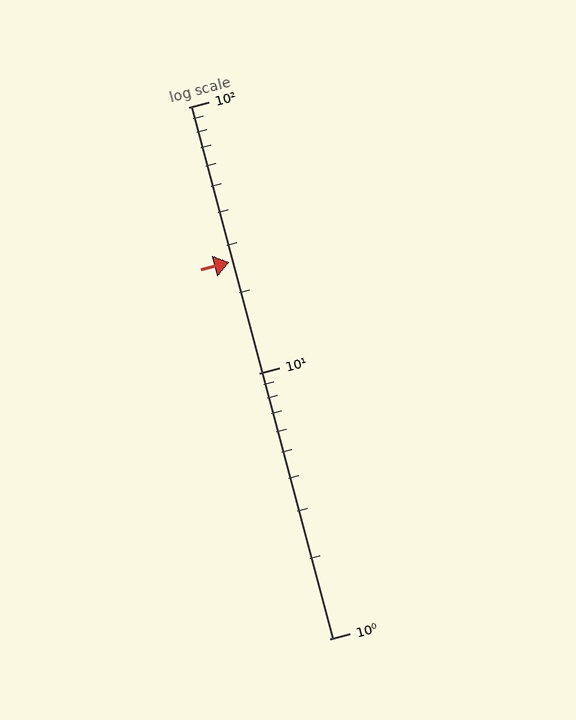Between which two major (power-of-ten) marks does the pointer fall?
The pointer is between 10 and 100.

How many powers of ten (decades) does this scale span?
The scale spans 2 decades, from 1 to 100.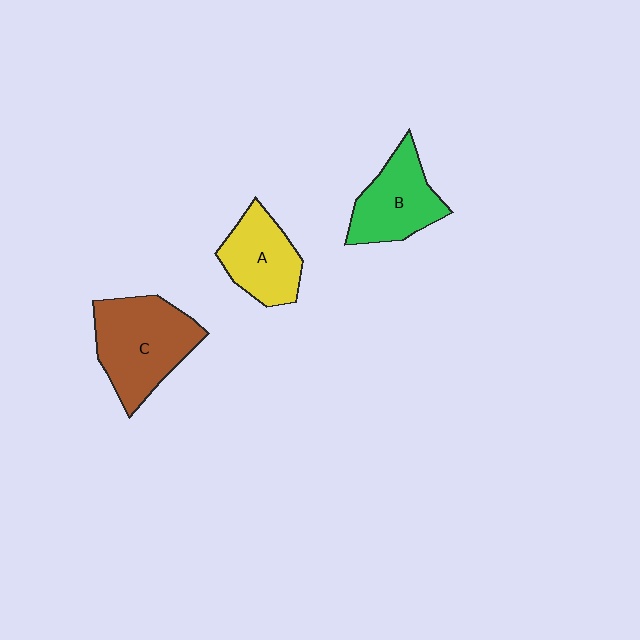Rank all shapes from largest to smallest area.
From largest to smallest: C (brown), B (green), A (yellow).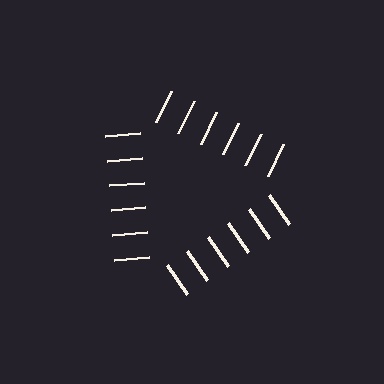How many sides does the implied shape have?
3 sides — the line-ends trace a triangle.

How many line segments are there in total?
18 — 6 along each of the 3 edges.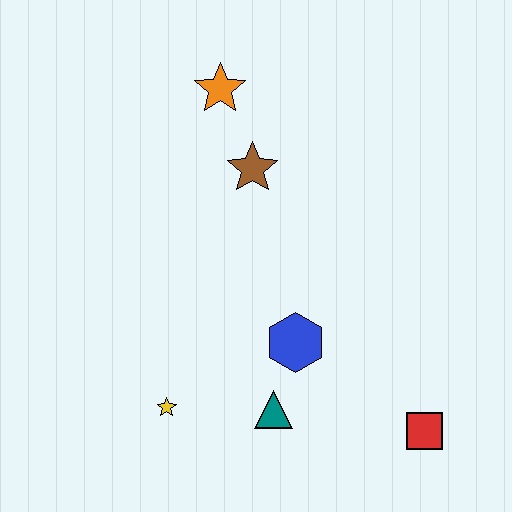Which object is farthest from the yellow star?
The orange star is farthest from the yellow star.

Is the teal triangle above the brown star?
No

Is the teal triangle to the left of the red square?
Yes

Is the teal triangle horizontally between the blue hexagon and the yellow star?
Yes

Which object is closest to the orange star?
The brown star is closest to the orange star.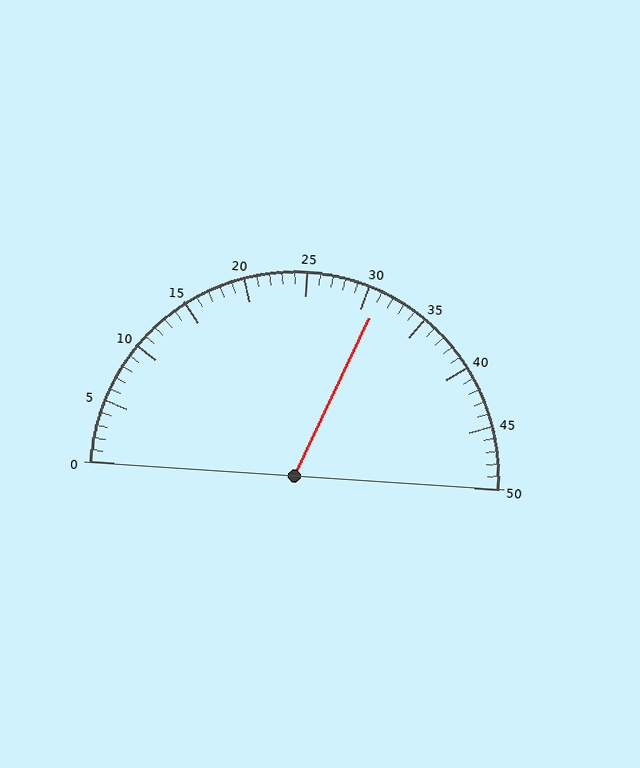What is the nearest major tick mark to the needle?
The nearest major tick mark is 30.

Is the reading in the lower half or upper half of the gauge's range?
The reading is in the upper half of the range (0 to 50).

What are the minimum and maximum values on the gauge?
The gauge ranges from 0 to 50.